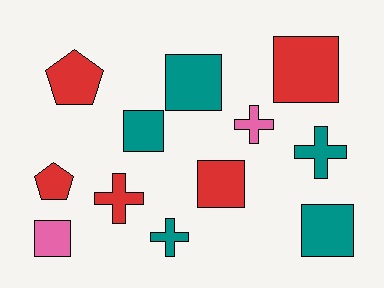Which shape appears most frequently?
Square, with 6 objects.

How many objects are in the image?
There are 12 objects.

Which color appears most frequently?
Teal, with 5 objects.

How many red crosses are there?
There is 1 red cross.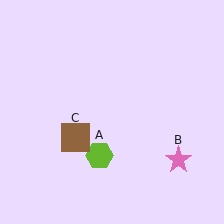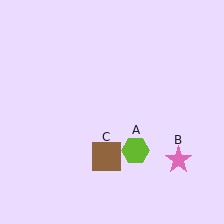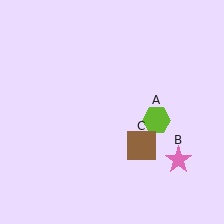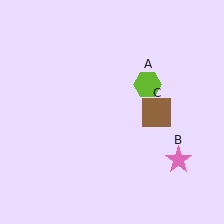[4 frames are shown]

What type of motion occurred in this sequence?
The lime hexagon (object A), brown square (object C) rotated counterclockwise around the center of the scene.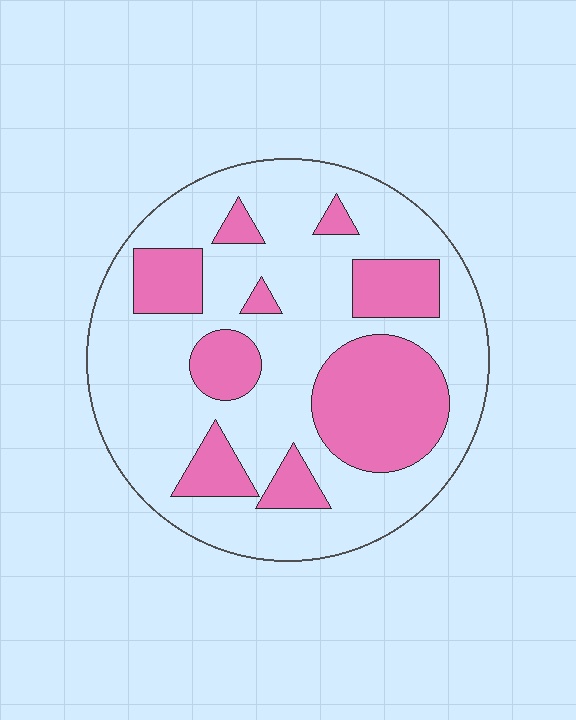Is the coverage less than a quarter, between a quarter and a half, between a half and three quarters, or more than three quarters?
Between a quarter and a half.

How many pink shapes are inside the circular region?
9.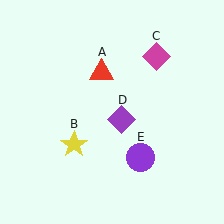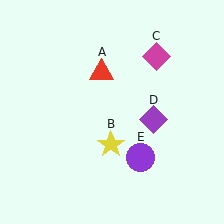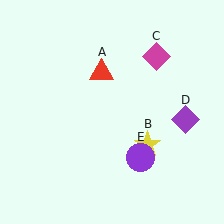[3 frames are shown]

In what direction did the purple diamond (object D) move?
The purple diamond (object D) moved right.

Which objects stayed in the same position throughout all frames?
Red triangle (object A) and magenta diamond (object C) and purple circle (object E) remained stationary.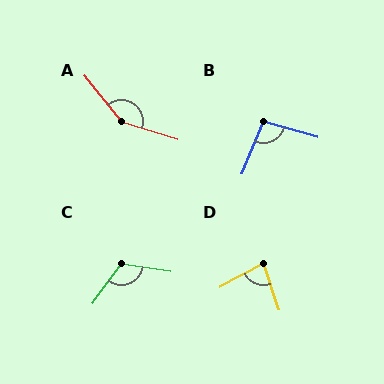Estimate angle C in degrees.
Approximately 118 degrees.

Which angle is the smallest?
D, at approximately 81 degrees.